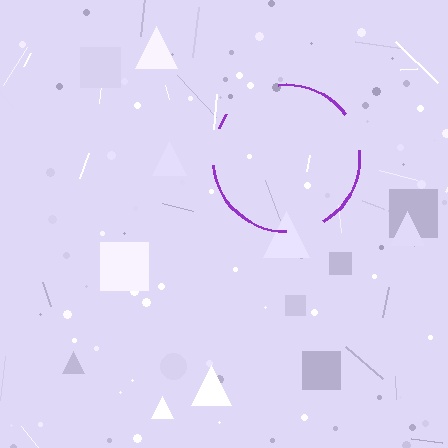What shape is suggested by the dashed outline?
The dashed outline suggests a circle.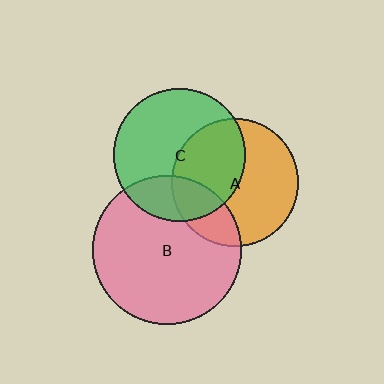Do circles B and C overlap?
Yes.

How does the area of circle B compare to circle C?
Approximately 1.3 times.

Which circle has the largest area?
Circle B (pink).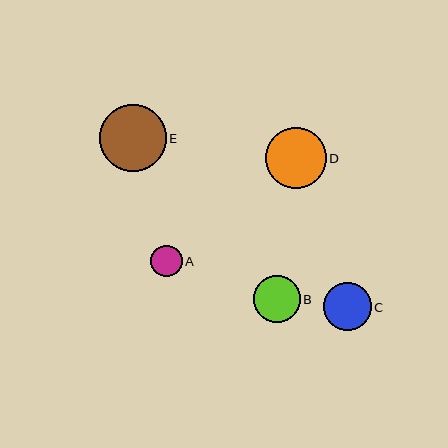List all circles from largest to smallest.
From largest to smallest: E, D, C, B, A.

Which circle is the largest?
Circle E is the largest with a size of approximately 67 pixels.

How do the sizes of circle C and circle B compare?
Circle C and circle B are approximately the same size.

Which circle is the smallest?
Circle A is the smallest with a size of approximately 32 pixels.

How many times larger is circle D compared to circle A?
Circle D is approximately 1.9 times the size of circle A.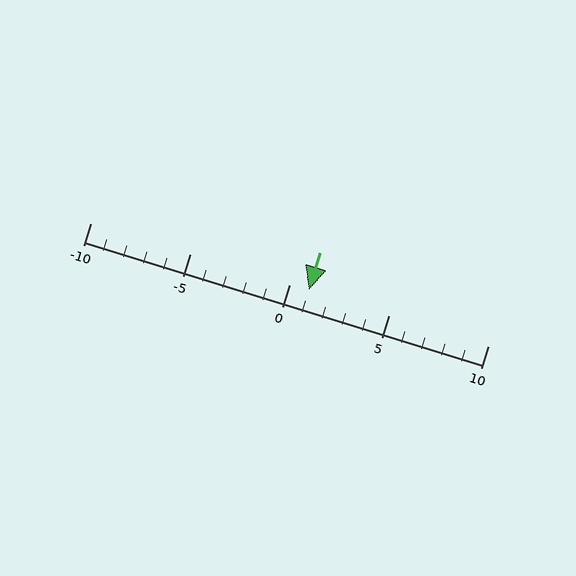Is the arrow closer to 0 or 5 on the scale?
The arrow is closer to 0.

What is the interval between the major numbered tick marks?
The major tick marks are spaced 5 units apart.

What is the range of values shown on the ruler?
The ruler shows values from -10 to 10.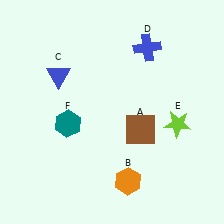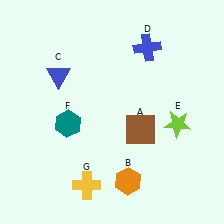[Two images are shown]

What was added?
A yellow cross (G) was added in Image 2.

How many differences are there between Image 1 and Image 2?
There is 1 difference between the two images.